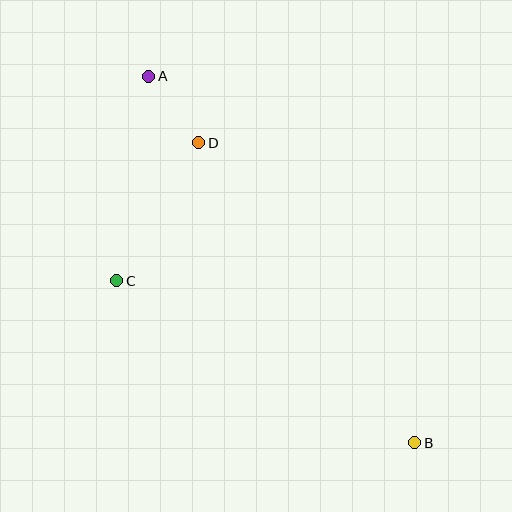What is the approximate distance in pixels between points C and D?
The distance between C and D is approximately 160 pixels.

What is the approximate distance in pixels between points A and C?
The distance between A and C is approximately 207 pixels.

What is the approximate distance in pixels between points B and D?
The distance between B and D is approximately 369 pixels.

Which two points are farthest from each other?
Points A and B are farthest from each other.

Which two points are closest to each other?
Points A and D are closest to each other.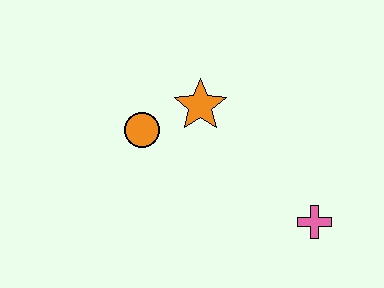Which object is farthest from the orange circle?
The pink cross is farthest from the orange circle.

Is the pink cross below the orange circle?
Yes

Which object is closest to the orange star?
The orange circle is closest to the orange star.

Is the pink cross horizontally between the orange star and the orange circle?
No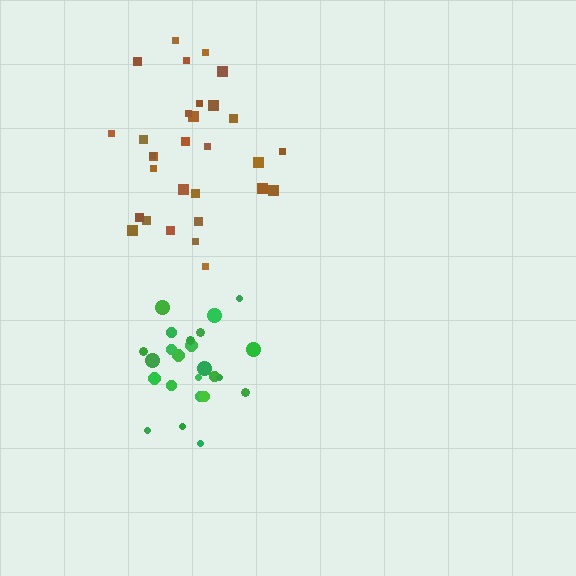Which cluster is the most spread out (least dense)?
Brown.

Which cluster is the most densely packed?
Green.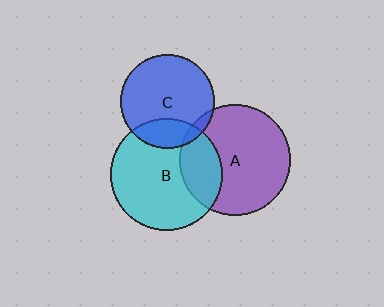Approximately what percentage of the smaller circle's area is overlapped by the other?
Approximately 20%.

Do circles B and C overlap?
Yes.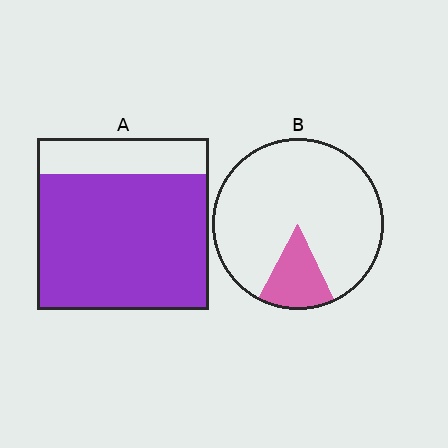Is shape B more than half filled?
No.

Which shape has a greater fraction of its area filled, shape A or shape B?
Shape A.